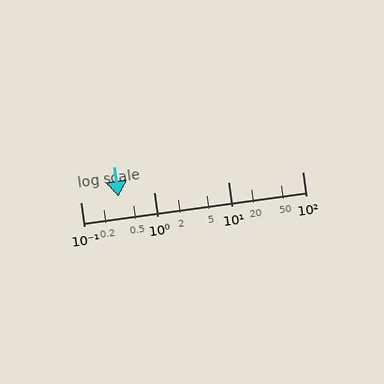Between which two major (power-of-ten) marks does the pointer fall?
The pointer is between 0.1 and 1.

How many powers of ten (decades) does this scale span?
The scale spans 3 decades, from 0.1 to 100.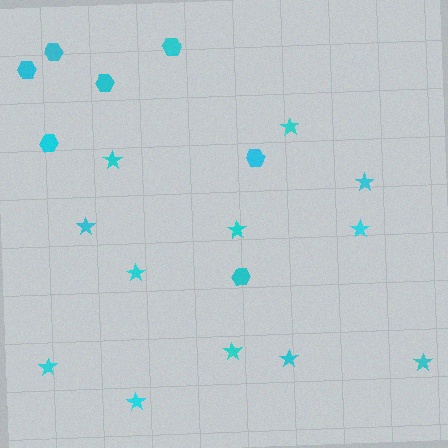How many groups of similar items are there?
There are 2 groups: one group of stars (12) and one group of hexagons (7).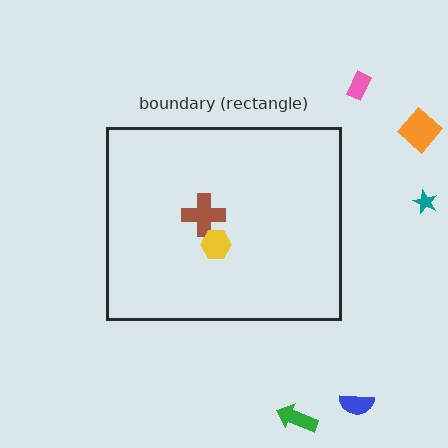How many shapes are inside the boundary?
2 inside, 5 outside.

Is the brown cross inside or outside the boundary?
Inside.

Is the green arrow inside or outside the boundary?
Outside.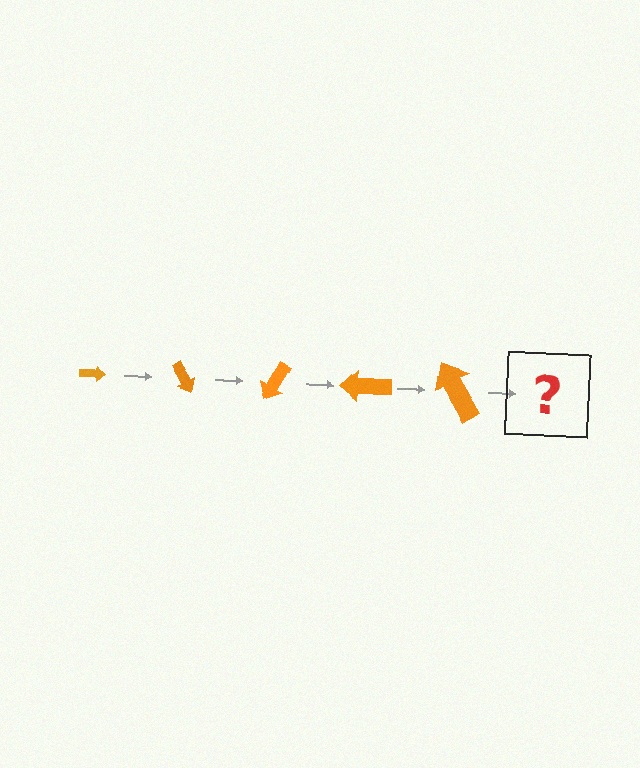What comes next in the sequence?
The next element should be an arrow, larger than the previous one and rotated 300 degrees from the start.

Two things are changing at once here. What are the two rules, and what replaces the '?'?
The two rules are that the arrow grows larger each step and it rotates 60 degrees each step. The '?' should be an arrow, larger than the previous one and rotated 300 degrees from the start.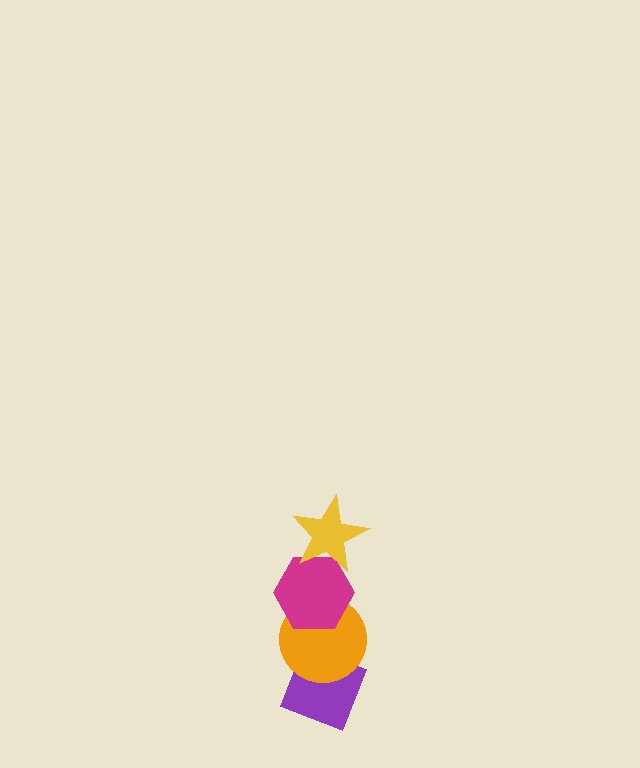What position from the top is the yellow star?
The yellow star is 1st from the top.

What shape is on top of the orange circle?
The magenta hexagon is on top of the orange circle.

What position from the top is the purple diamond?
The purple diamond is 4th from the top.